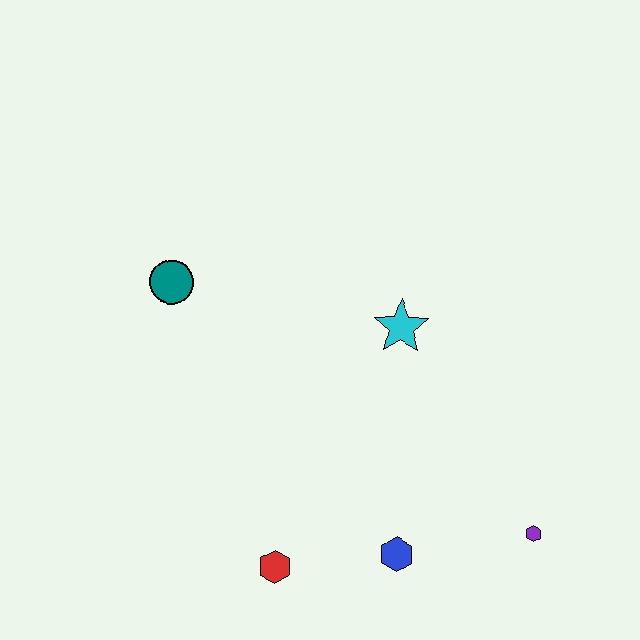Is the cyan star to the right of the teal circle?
Yes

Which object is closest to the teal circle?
The cyan star is closest to the teal circle.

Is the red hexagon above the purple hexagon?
No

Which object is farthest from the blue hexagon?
The teal circle is farthest from the blue hexagon.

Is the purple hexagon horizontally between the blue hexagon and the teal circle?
No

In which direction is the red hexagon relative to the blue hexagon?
The red hexagon is to the left of the blue hexagon.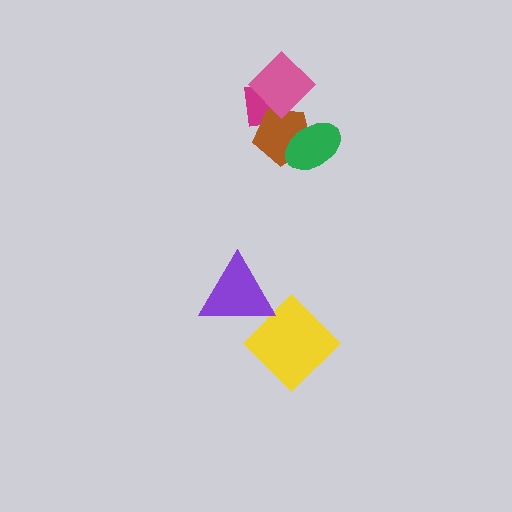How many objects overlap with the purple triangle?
1 object overlaps with the purple triangle.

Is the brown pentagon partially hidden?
Yes, it is partially covered by another shape.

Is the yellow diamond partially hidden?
Yes, it is partially covered by another shape.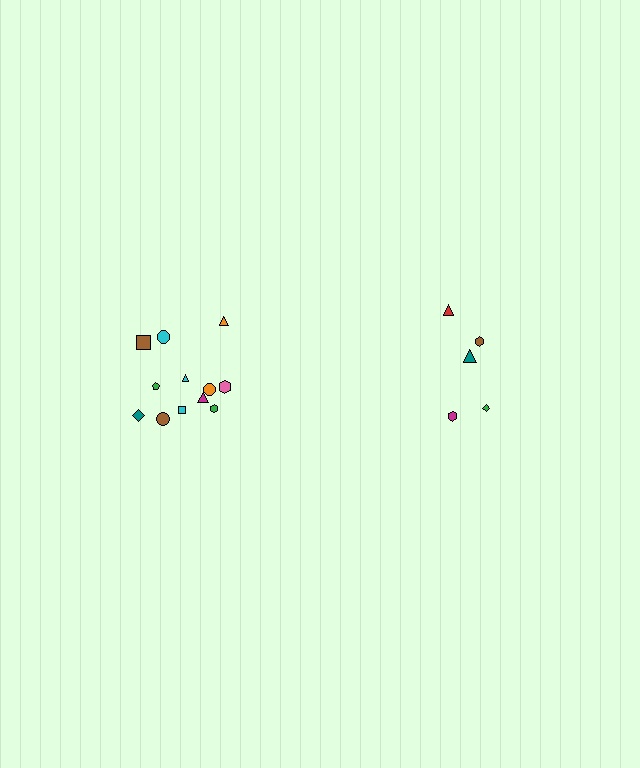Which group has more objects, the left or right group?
The left group.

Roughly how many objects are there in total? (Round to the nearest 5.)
Roughly 15 objects in total.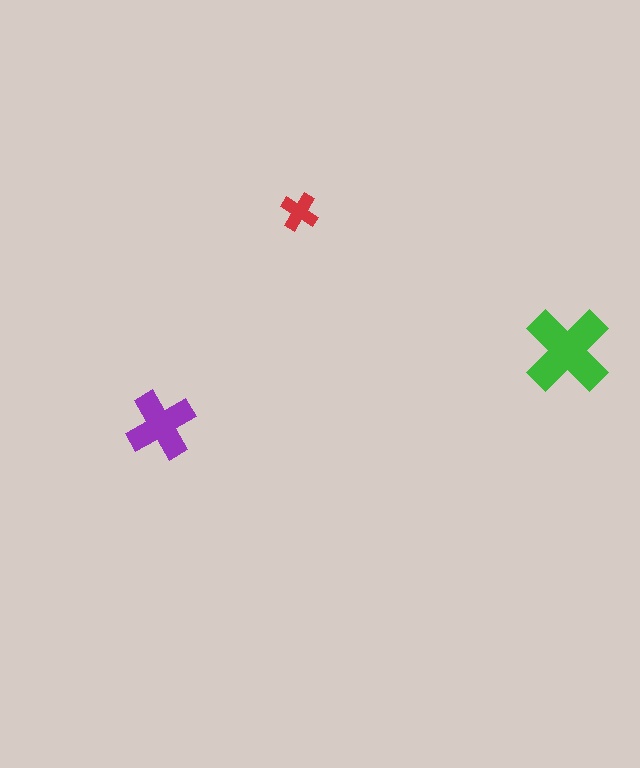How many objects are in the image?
There are 3 objects in the image.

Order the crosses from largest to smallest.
the green one, the purple one, the red one.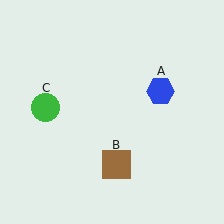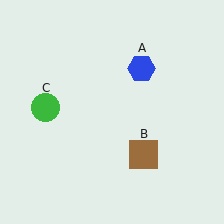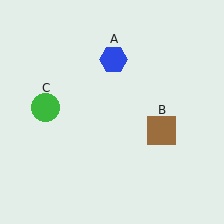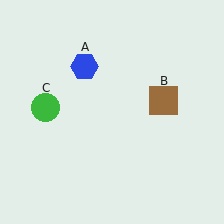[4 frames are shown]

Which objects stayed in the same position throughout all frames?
Green circle (object C) remained stationary.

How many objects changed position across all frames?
2 objects changed position: blue hexagon (object A), brown square (object B).